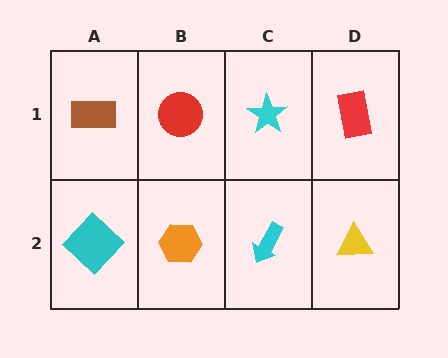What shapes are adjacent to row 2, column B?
A red circle (row 1, column B), a cyan diamond (row 2, column A), a cyan arrow (row 2, column C).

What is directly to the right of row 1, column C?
A red rectangle.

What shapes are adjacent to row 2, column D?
A red rectangle (row 1, column D), a cyan arrow (row 2, column C).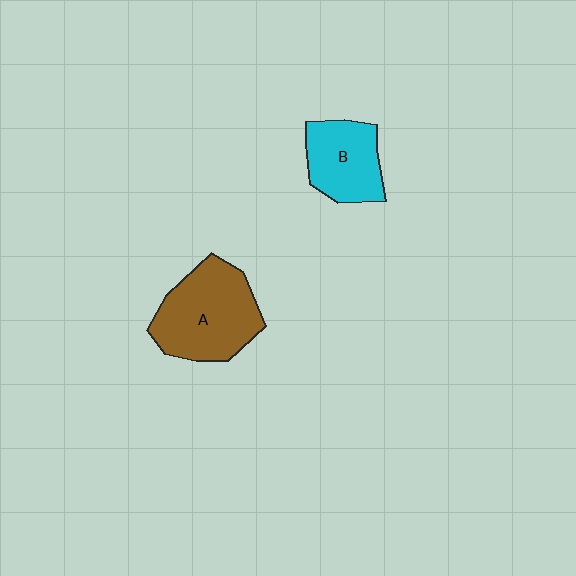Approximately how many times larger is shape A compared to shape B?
Approximately 1.5 times.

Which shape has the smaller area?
Shape B (cyan).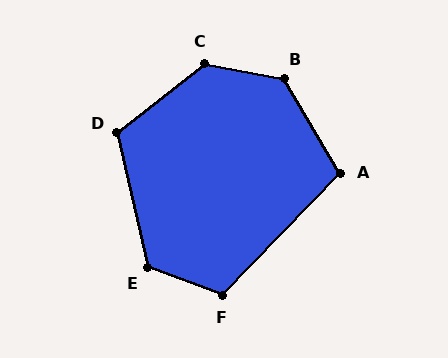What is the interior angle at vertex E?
Approximately 124 degrees (obtuse).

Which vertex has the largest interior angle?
B, at approximately 131 degrees.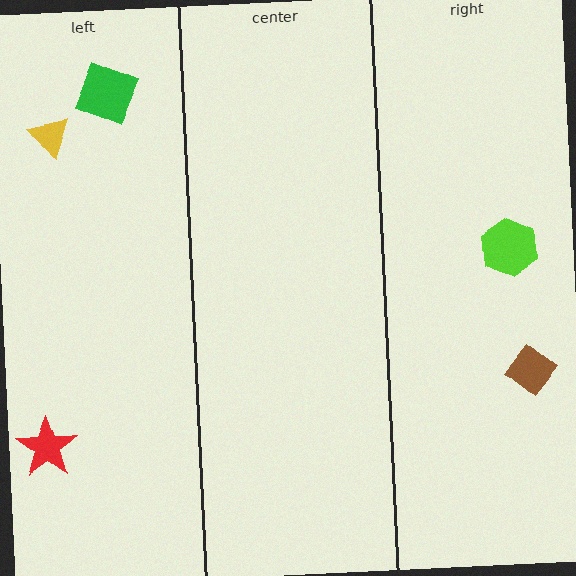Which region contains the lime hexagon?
The right region.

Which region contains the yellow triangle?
The left region.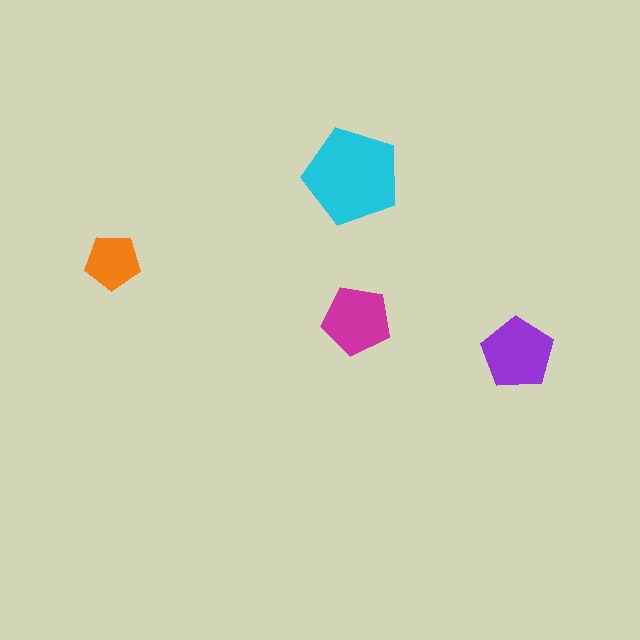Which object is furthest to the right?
The purple pentagon is rightmost.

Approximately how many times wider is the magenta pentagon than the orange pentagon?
About 1.5 times wider.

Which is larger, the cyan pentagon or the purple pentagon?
The cyan one.